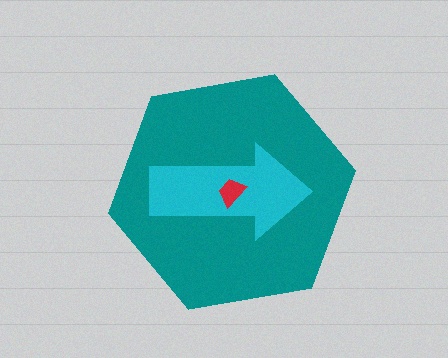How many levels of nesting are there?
3.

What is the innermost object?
The red trapezoid.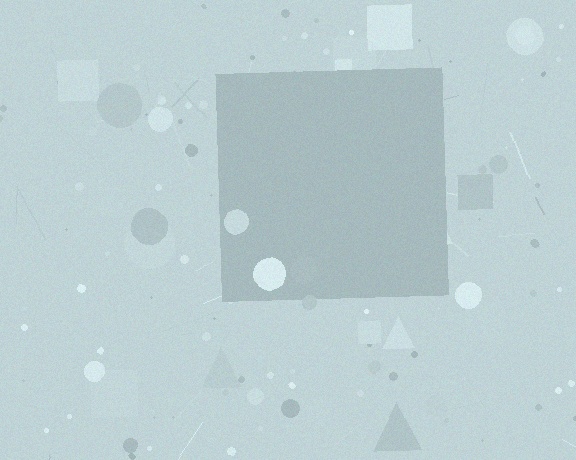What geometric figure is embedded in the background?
A square is embedded in the background.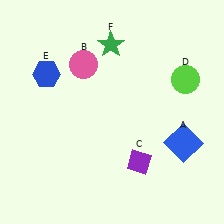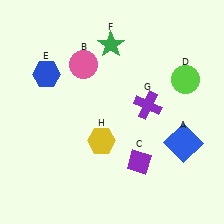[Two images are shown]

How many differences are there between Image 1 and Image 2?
There are 2 differences between the two images.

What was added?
A purple cross (G), a yellow hexagon (H) were added in Image 2.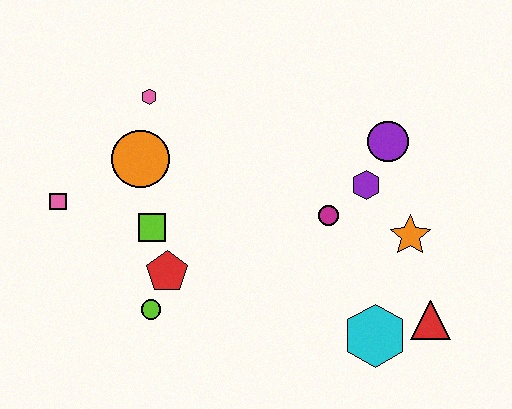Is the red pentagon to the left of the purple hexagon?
Yes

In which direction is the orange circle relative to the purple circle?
The orange circle is to the left of the purple circle.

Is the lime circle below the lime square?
Yes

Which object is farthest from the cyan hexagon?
The pink square is farthest from the cyan hexagon.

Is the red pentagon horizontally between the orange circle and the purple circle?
Yes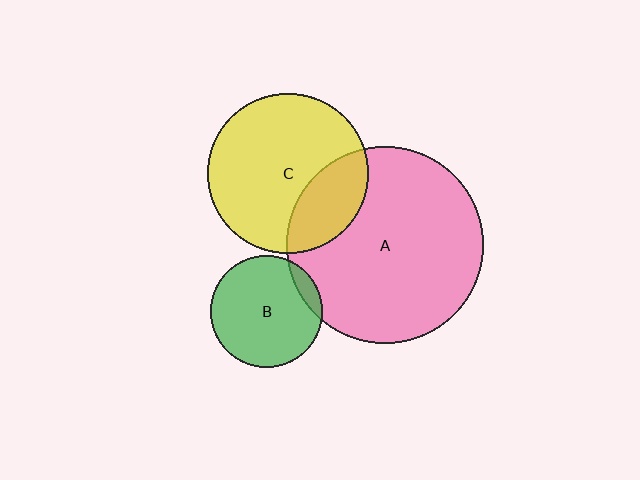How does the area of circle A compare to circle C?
Approximately 1.5 times.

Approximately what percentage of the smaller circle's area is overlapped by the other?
Approximately 25%.